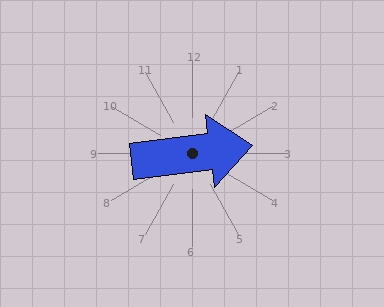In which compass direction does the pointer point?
East.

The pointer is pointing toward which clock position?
Roughly 3 o'clock.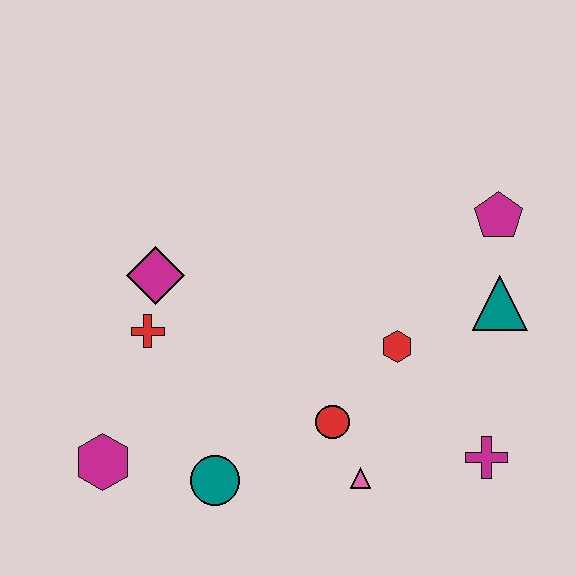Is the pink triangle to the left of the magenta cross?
Yes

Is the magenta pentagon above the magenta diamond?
Yes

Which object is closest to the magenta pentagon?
The teal triangle is closest to the magenta pentagon.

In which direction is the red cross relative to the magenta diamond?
The red cross is below the magenta diamond.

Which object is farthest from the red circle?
The magenta pentagon is farthest from the red circle.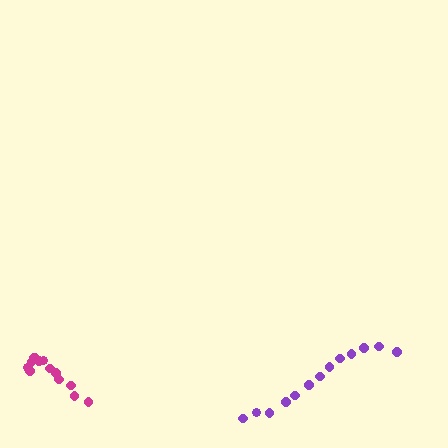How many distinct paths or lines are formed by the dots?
There are 2 distinct paths.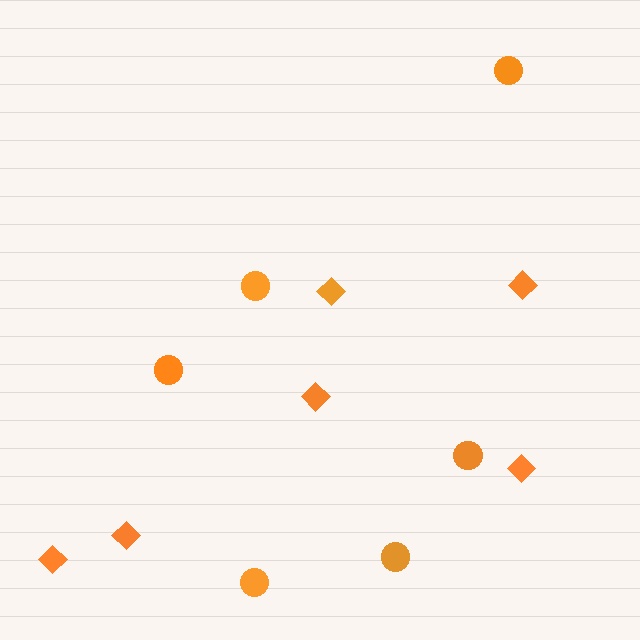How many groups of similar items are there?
There are 2 groups: one group of diamonds (6) and one group of circles (6).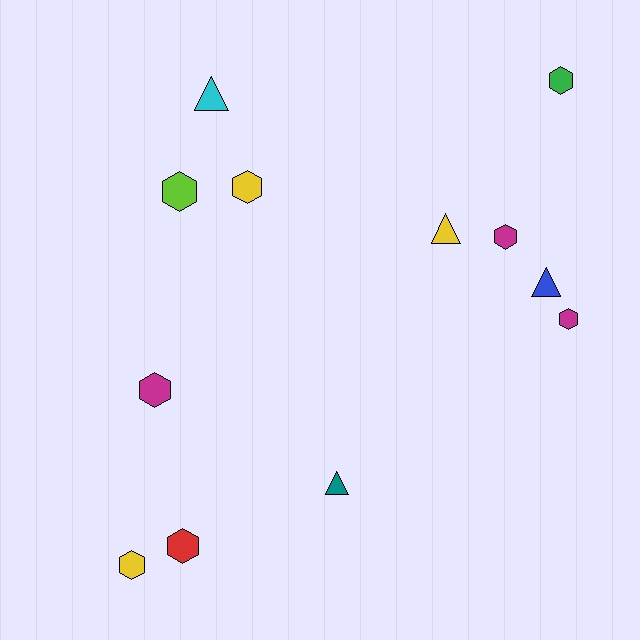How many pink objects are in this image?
There are no pink objects.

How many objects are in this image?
There are 12 objects.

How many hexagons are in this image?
There are 8 hexagons.